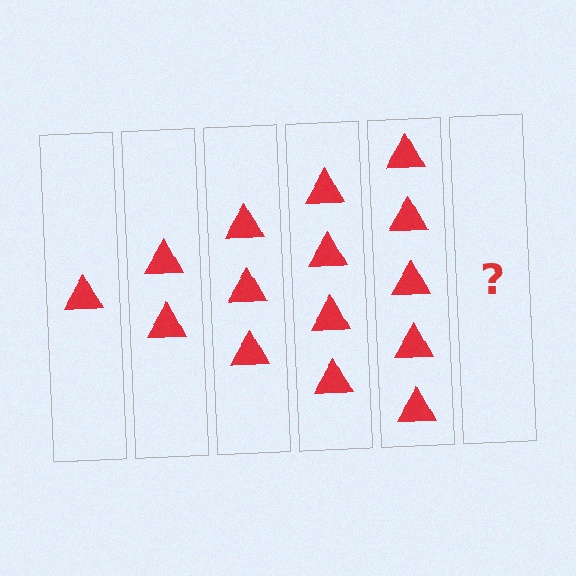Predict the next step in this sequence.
The next step is 6 triangles.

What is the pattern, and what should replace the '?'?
The pattern is that each step adds one more triangle. The '?' should be 6 triangles.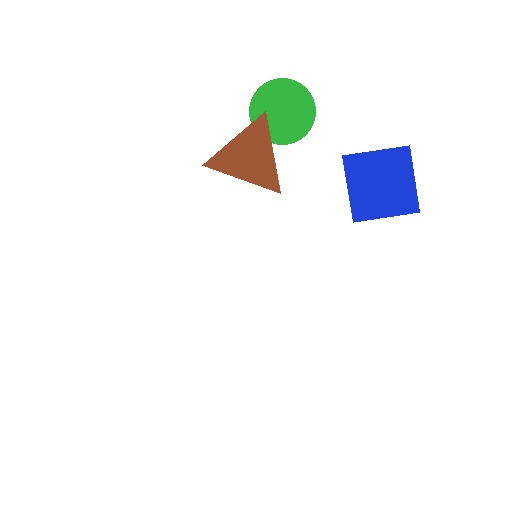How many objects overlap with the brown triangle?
1 object overlaps with the brown triangle.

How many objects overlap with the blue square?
0 objects overlap with the blue square.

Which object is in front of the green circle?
The brown triangle is in front of the green circle.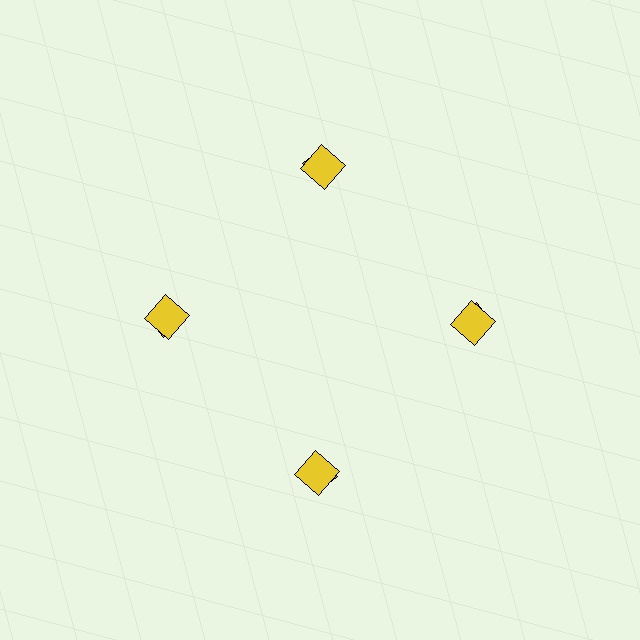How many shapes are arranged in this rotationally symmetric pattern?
There are 8 shapes, arranged in 4 groups of 2.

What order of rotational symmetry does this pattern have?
This pattern has 4-fold rotational symmetry.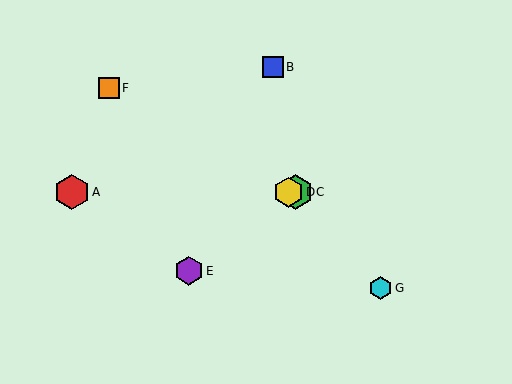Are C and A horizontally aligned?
Yes, both are at y≈192.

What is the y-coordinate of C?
Object C is at y≈192.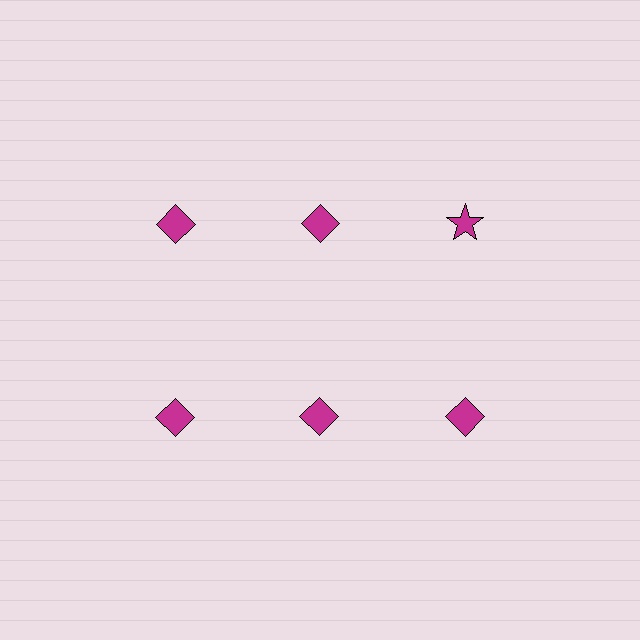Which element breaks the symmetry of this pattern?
The magenta star in the top row, center column breaks the symmetry. All other shapes are magenta diamonds.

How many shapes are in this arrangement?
There are 6 shapes arranged in a grid pattern.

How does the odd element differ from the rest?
It has a different shape: star instead of diamond.